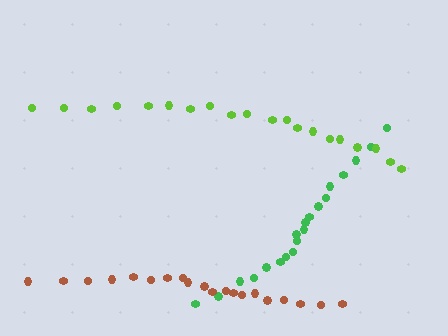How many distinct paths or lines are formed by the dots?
There are 3 distinct paths.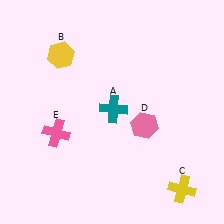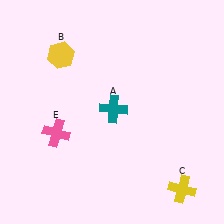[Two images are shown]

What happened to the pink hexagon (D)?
The pink hexagon (D) was removed in Image 2. It was in the bottom-right area of Image 1.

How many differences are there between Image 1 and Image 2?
There is 1 difference between the two images.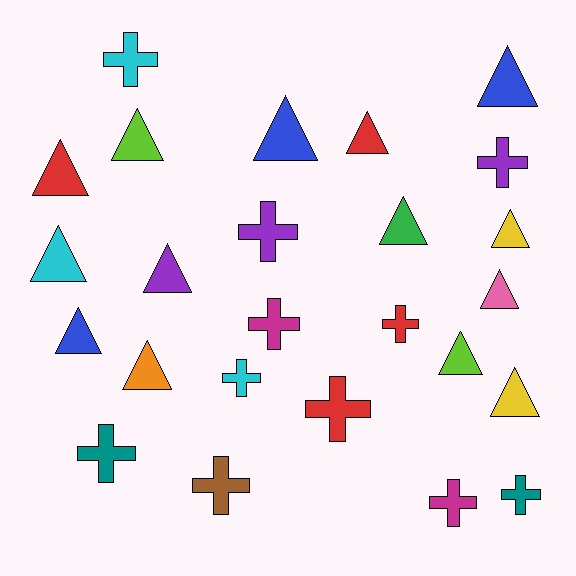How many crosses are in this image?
There are 11 crosses.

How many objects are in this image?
There are 25 objects.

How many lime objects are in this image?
There are 2 lime objects.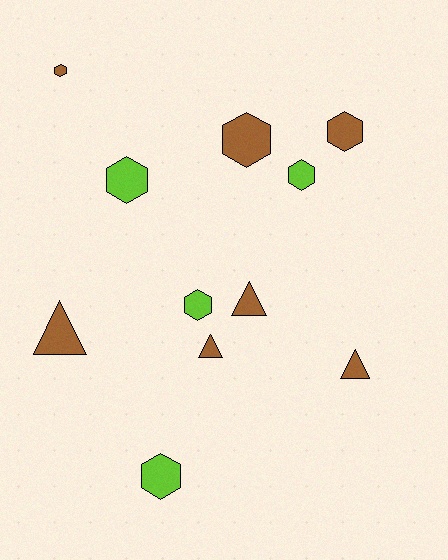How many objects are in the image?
There are 11 objects.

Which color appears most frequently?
Brown, with 7 objects.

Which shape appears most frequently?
Hexagon, with 7 objects.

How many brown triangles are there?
There are 4 brown triangles.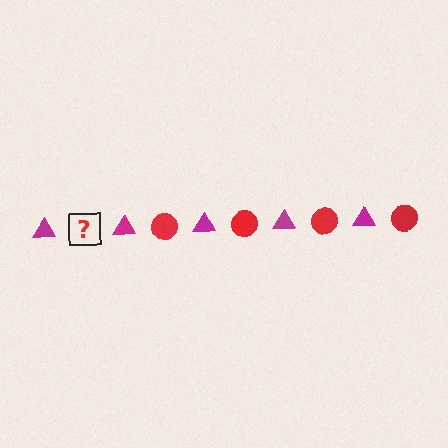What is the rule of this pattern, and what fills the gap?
The rule is that the pattern alternates between magenta triangle and red circle. The gap should be filled with a red circle.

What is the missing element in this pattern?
The missing element is a red circle.